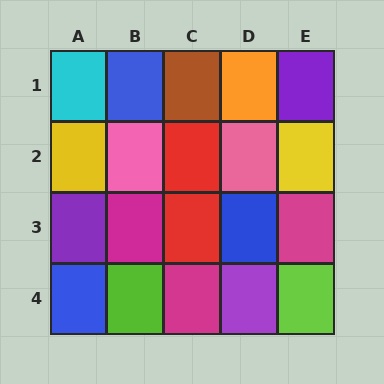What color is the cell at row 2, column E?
Yellow.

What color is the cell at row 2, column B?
Pink.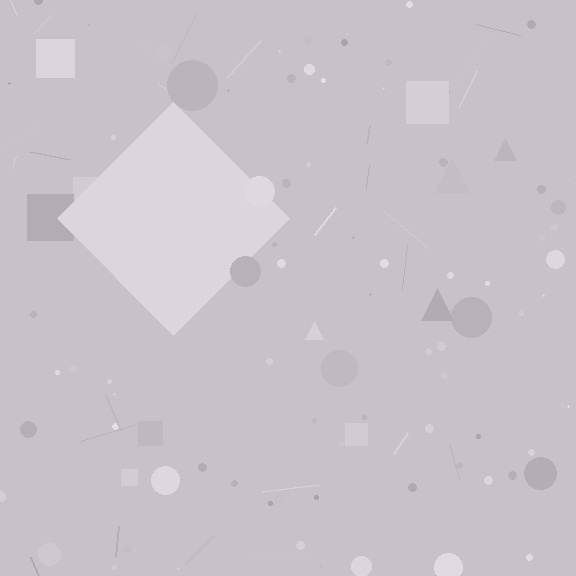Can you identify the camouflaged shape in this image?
The camouflaged shape is a diamond.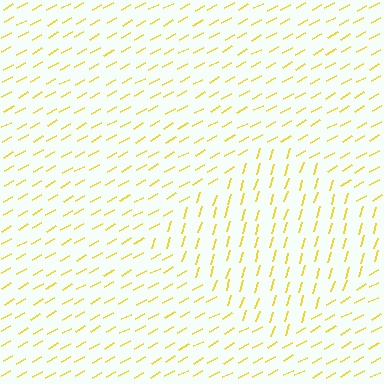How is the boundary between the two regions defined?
The boundary is defined purely by a change in line orientation (approximately 45 degrees difference). All lines are the same color and thickness.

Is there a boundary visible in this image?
Yes, there is a texture boundary formed by a change in line orientation.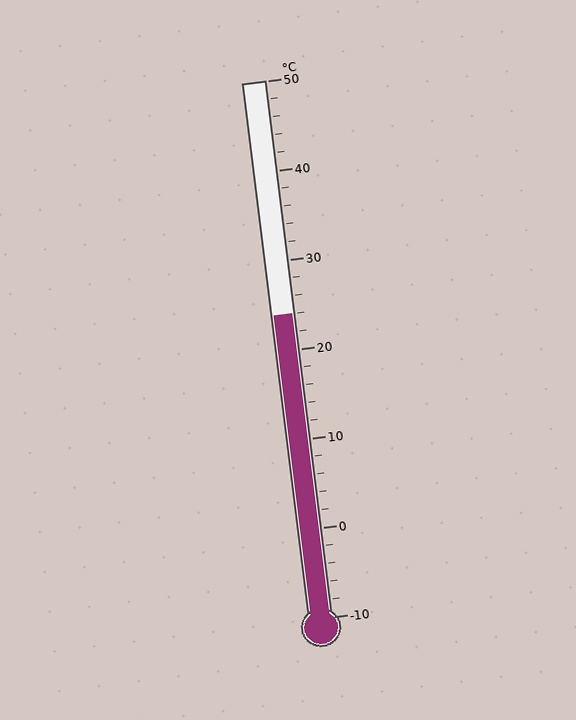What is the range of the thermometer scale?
The thermometer scale ranges from -10°C to 50°C.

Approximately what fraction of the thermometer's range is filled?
The thermometer is filled to approximately 55% of its range.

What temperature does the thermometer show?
The thermometer shows approximately 24°C.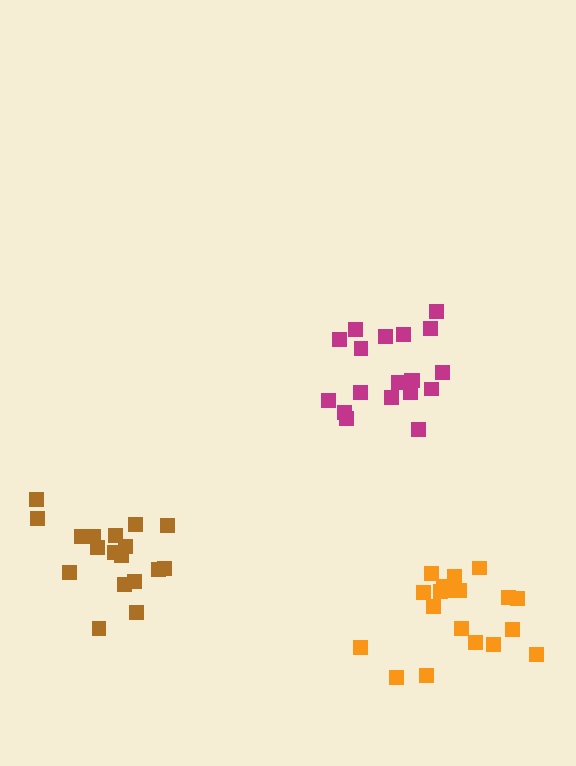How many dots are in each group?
Group 1: 19 dots, Group 2: 19 dots, Group 3: 18 dots (56 total).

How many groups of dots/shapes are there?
There are 3 groups.